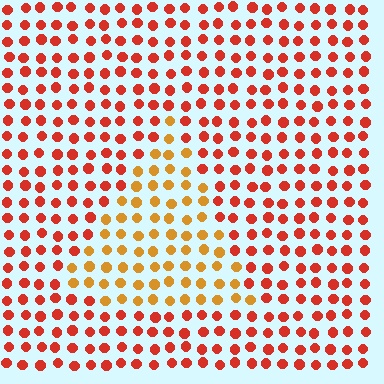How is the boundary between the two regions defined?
The boundary is defined purely by a slight shift in hue (about 34 degrees). Spacing, size, and orientation are identical on both sides.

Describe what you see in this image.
The image is filled with small red elements in a uniform arrangement. A triangle-shaped region is visible where the elements are tinted to a slightly different hue, forming a subtle color boundary.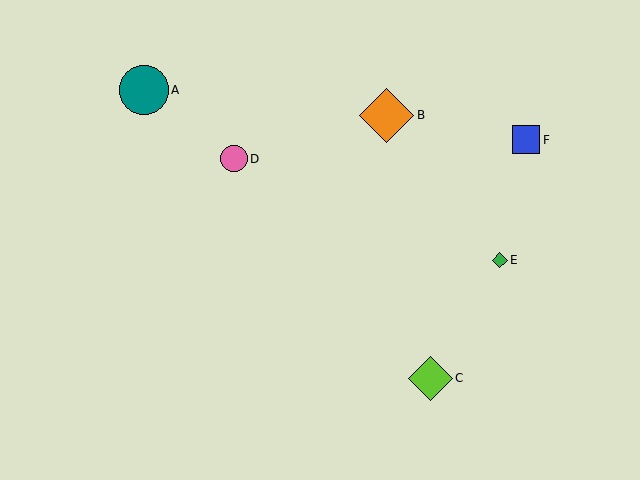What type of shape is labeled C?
Shape C is a lime diamond.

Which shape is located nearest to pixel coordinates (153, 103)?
The teal circle (labeled A) at (144, 90) is nearest to that location.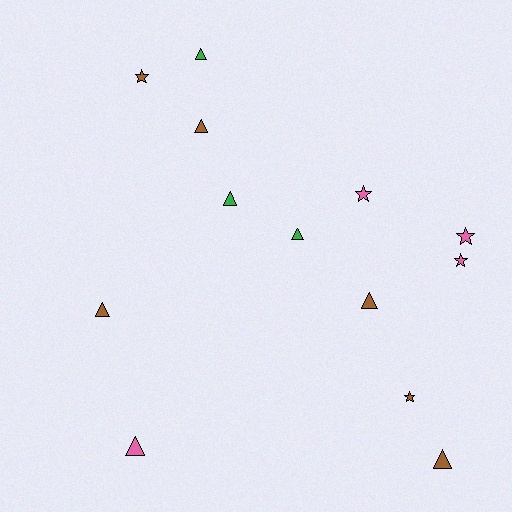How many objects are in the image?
There are 13 objects.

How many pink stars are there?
There are 3 pink stars.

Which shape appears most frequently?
Triangle, with 8 objects.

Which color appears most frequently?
Brown, with 6 objects.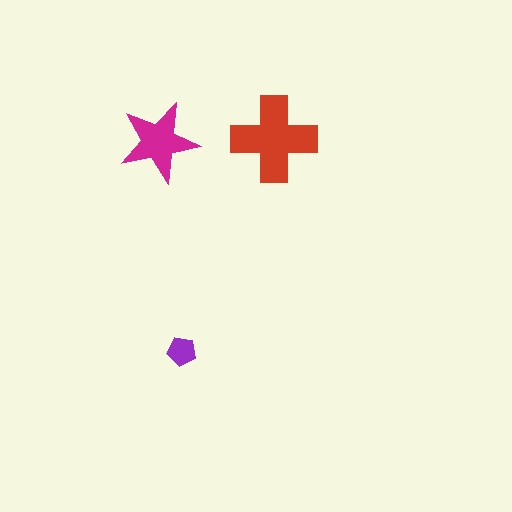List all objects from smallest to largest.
The purple pentagon, the magenta star, the red cross.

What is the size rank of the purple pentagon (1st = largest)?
3rd.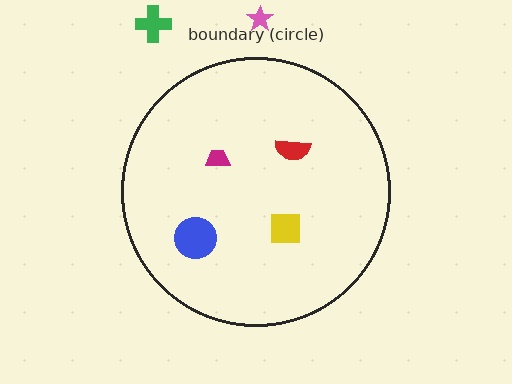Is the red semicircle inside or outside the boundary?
Inside.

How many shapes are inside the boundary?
4 inside, 2 outside.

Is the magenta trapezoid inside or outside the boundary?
Inside.